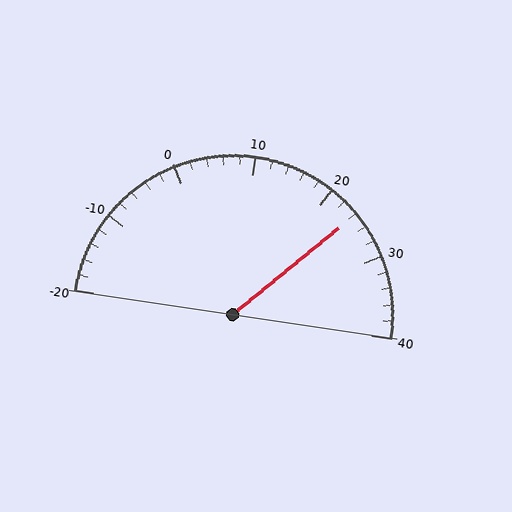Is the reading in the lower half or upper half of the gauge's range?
The reading is in the upper half of the range (-20 to 40).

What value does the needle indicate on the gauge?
The needle indicates approximately 24.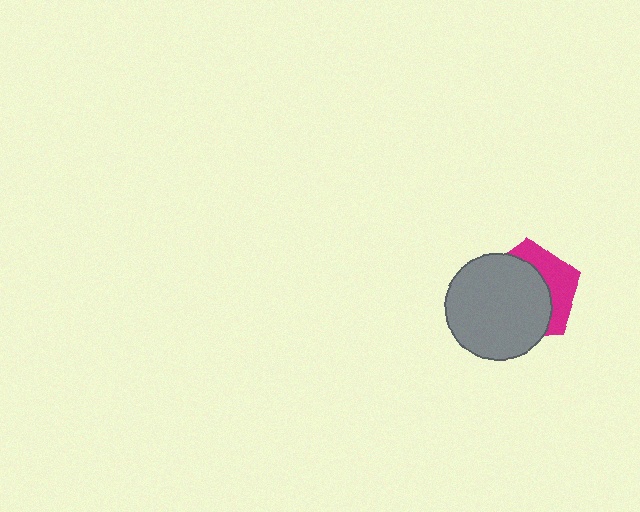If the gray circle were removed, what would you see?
You would see the complete magenta pentagon.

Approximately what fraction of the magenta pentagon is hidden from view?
Roughly 65% of the magenta pentagon is hidden behind the gray circle.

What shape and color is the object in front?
The object in front is a gray circle.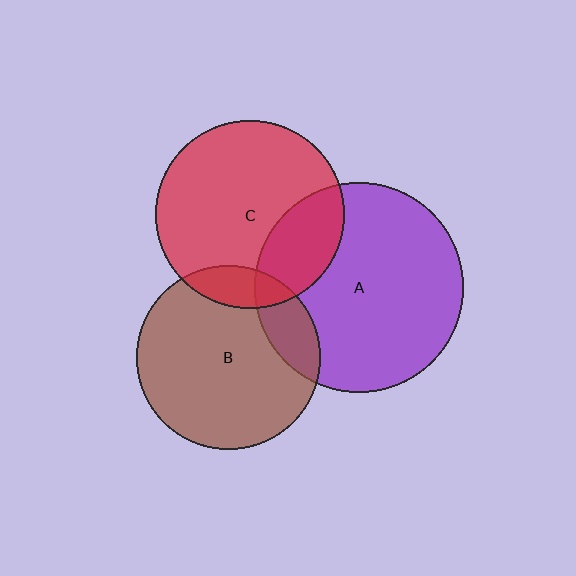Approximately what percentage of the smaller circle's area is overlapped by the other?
Approximately 25%.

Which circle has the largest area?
Circle A (purple).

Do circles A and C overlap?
Yes.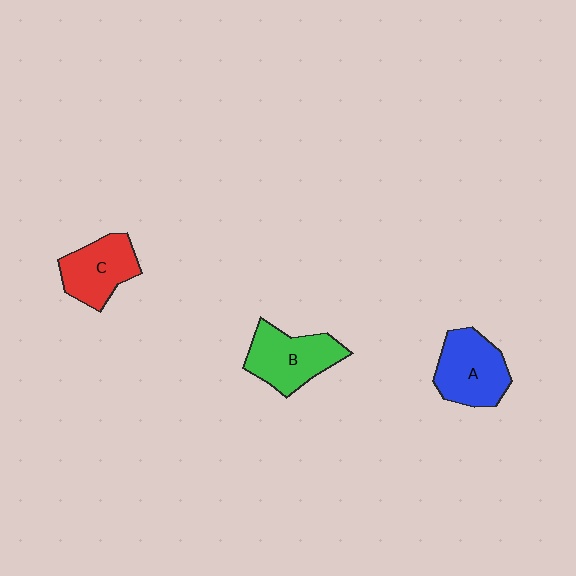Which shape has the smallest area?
Shape C (red).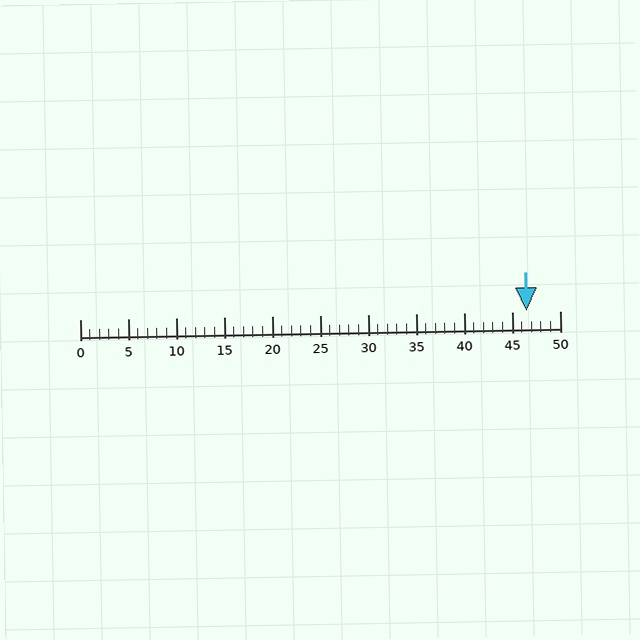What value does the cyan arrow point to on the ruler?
The cyan arrow points to approximately 46.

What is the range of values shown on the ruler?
The ruler shows values from 0 to 50.